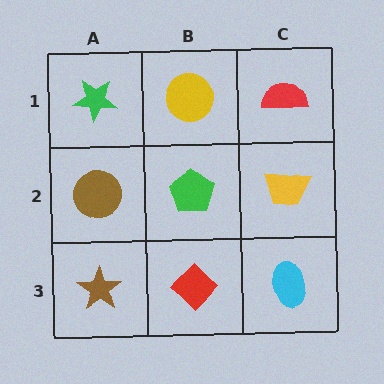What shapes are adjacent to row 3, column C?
A yellow trapezoid (row 2, column C), a red diamond (row 3, column B).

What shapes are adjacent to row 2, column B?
A yellow circle (row 1, column B), a red diamond (row 3, column B), a brown circle (row 2, column A), a yellow trapezoid (row 2, column C).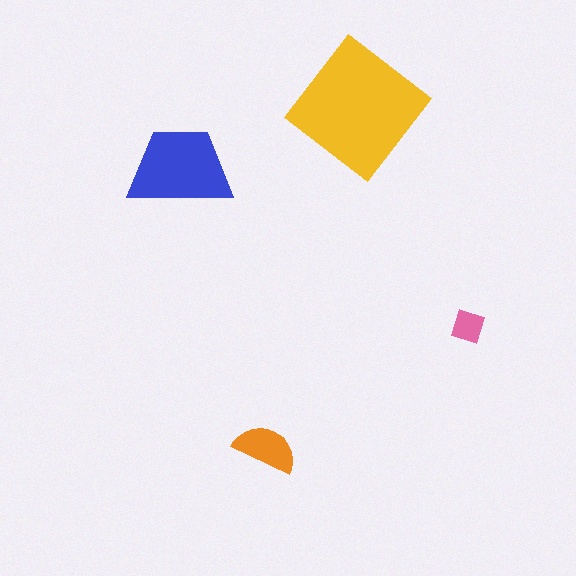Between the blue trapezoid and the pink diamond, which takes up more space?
The blue trapezoid.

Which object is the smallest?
The pink diamond.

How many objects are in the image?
There are 4 objects in the image.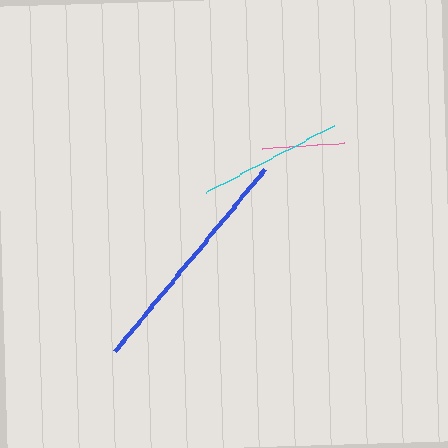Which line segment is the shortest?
The pink line is the shortest at approximately 82 pixels.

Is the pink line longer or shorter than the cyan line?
The cyan line is longer than the pink line.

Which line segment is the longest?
The blue line is the longest at approximately 237 pixels.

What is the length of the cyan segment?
The cyan segment is approximately 145 pixels long.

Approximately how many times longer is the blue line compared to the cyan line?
The blue line is approximately 1.6 times the length of the cyan line.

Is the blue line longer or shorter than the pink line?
The blue line is longer than the pink line.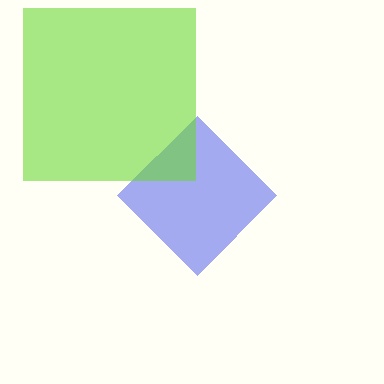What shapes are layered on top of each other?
The layered shapes are: a blue diamond, a lime square.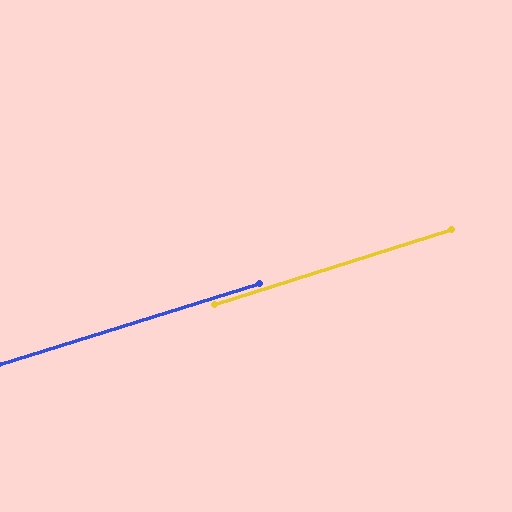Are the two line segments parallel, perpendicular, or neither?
Parallel — their directions differ by only 0.2°.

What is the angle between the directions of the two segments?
Approximately 0 degrees.